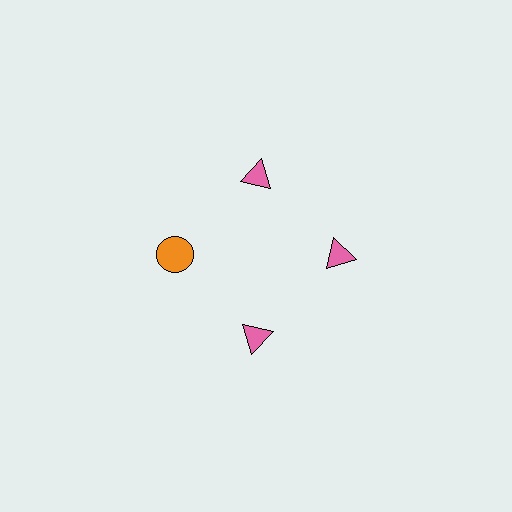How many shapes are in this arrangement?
There are 4 shapes arranged in a ring pattern.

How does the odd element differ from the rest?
It differs in both color (orange instead of pink) and shape (circle instead of triangle).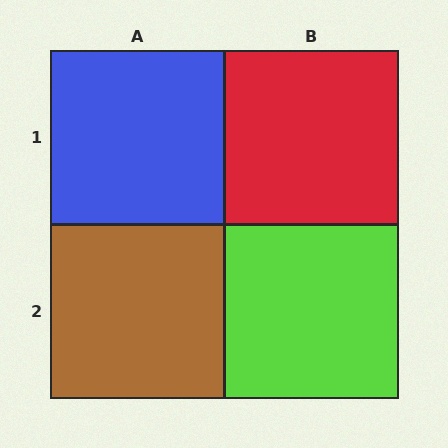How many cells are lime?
1 cell is lime.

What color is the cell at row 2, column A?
Brown.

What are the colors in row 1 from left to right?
Blue, red.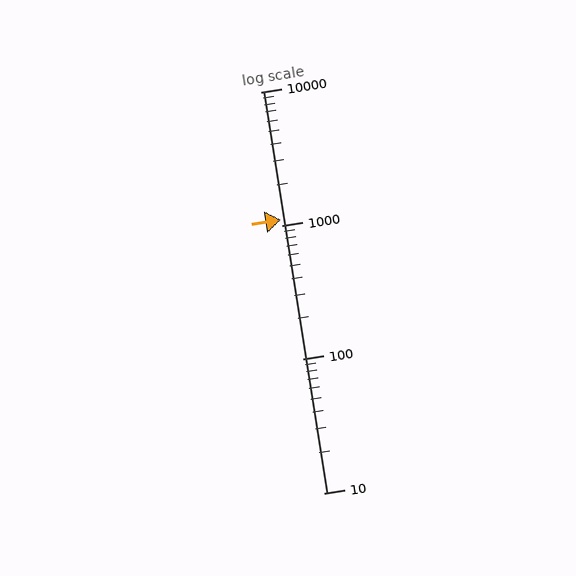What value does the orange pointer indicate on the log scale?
The pointer indicates approximately 1100.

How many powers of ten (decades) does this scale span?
The scale spans 3 decades, from 10 to 10000.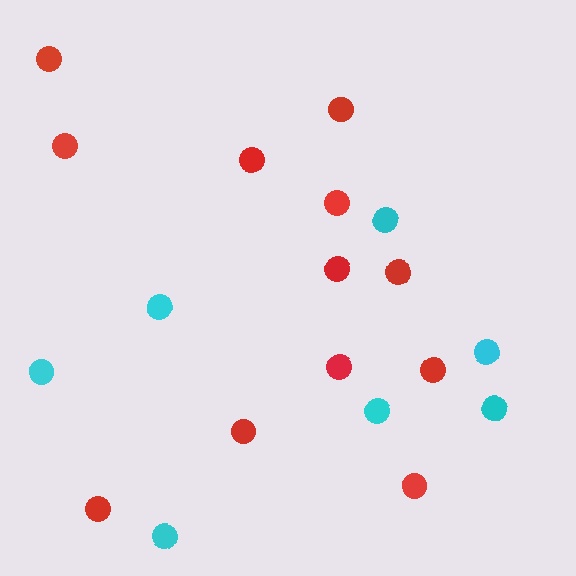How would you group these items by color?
There are 2 groups: one group of red circles (12) and one group of cyan circles (7).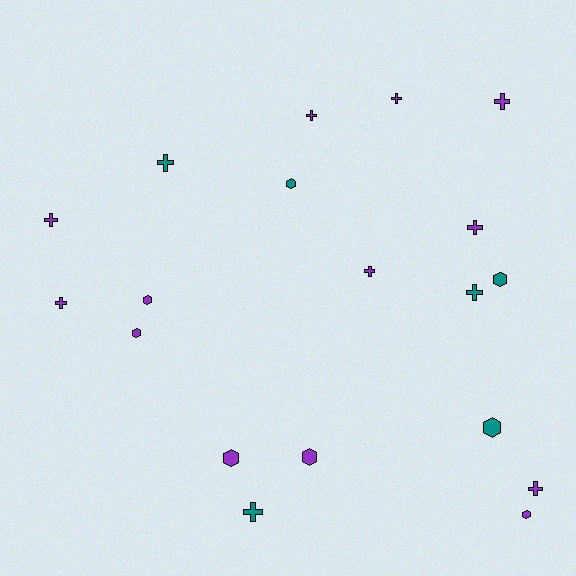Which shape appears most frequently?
Cross, with 11 objects.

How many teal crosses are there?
There are 3 teal crosses.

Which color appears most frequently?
Purple, with 13 objects.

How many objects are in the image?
There are 19 objects.